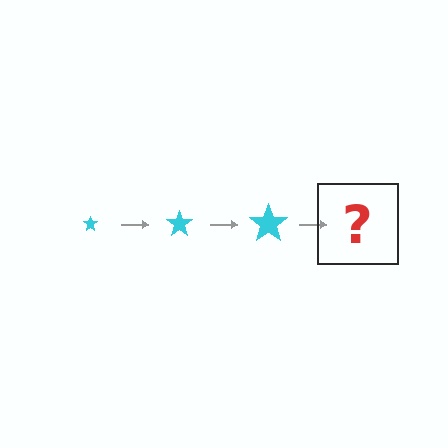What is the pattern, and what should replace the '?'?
The pattern is that the star gets progressively larger each step. The '?' should be a cyan star, larger than the previous one.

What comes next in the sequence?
The next element should be a cyan star, larger than the previous one.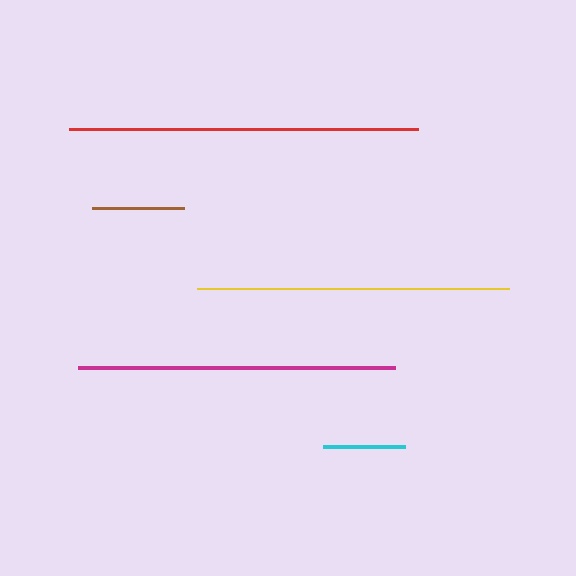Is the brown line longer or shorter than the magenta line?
The magenta line is longer than the brown line.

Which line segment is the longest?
The red line is the longest at approximately 350 pixels.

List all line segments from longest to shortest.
From longest to shortest: red, magenta, yellow, brown, cyan.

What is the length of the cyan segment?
The cyan segment is approximately 82 pixels long.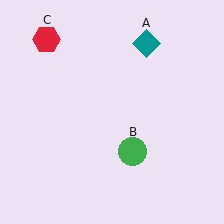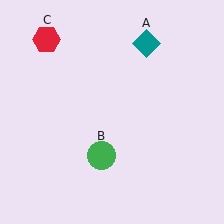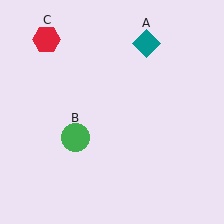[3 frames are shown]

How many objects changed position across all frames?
1 object changed position: green circle (object B).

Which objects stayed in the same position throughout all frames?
Teal diamond (object A) and red hexagon (object C) remained stationary.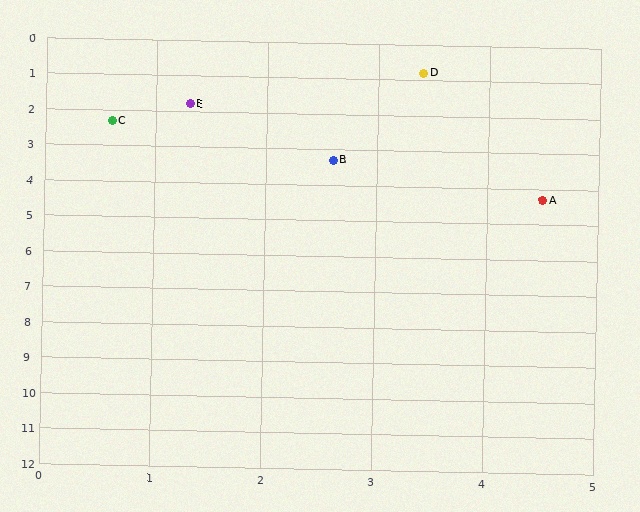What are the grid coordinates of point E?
Point E is at approximately (1.3, 1.8).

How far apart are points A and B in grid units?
Points A and B are about 2.1 grid units apart.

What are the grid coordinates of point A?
Point A is at approximately (4.5, 4.3).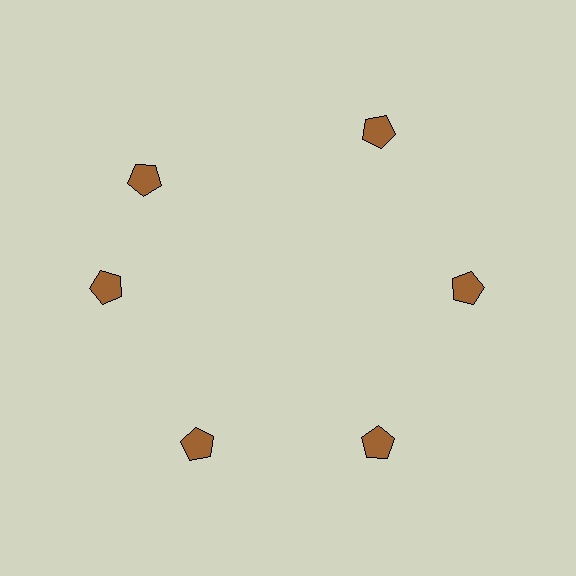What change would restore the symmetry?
The symmetry would be restored by rotating it back into even spacing with its neighbors so that all 6 pentagons sit at equal angles and equal distance from the center.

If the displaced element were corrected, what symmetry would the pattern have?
It would have 6-fold rotational symmetry — the pattern would map onto itself every 60 degrees.